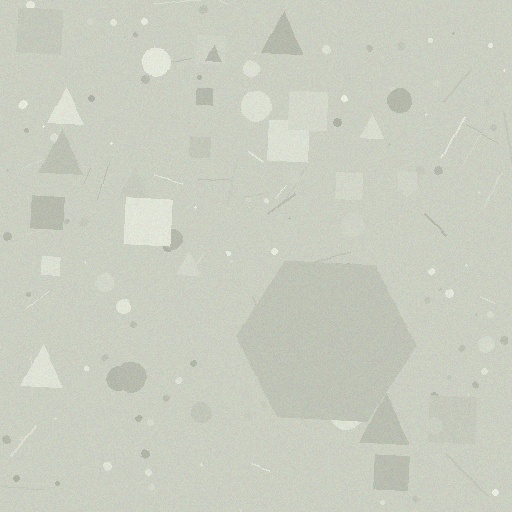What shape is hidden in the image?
A hexagon is hidden in the image.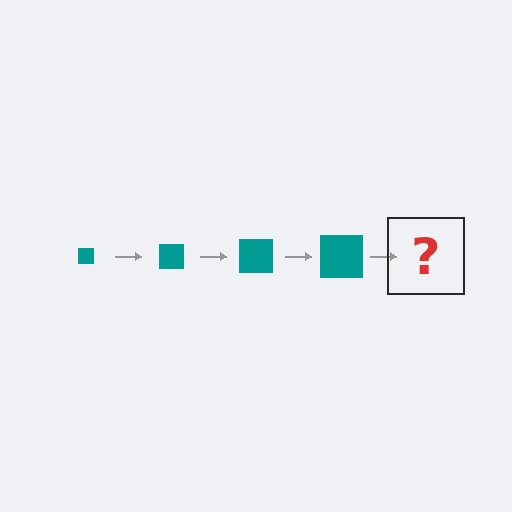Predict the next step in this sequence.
The next step is a teal square, larger than the previous one.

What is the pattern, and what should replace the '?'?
The pattern is that the square gets progressively larger each step. The '?' should be a teal square, larger than the previous one.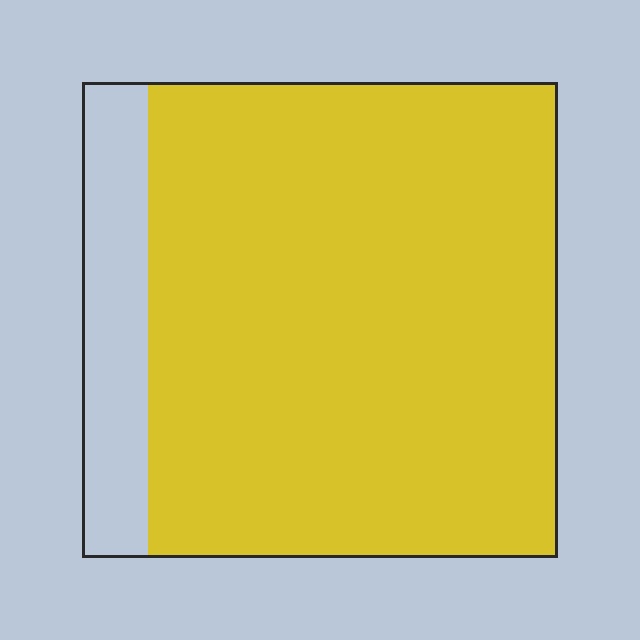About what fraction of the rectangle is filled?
About seven eighths (7/8).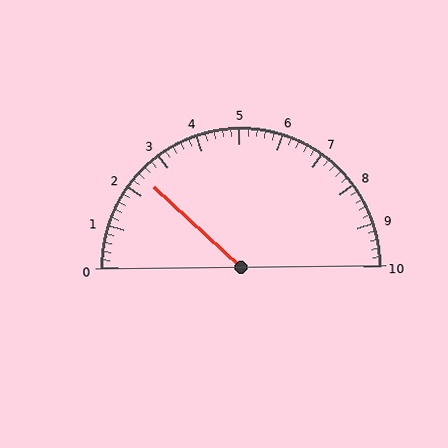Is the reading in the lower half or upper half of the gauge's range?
The reading is in the lower half of the range (0 to 10).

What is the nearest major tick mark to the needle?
The nearest major tick mark is 2.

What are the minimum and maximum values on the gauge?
The gauge ranges from 0 to 10.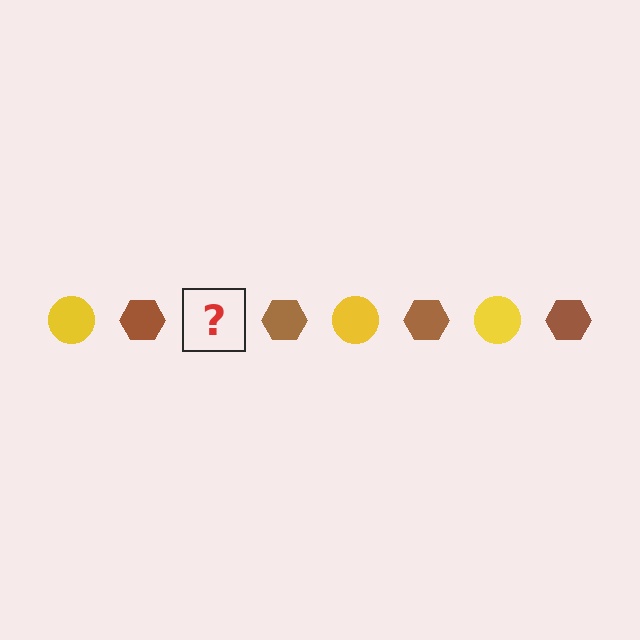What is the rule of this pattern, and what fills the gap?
The rule is that the pattern alternates between yellow circle and brown hexagon. The gap should be filled with a yellow circle.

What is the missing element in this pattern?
The missing element is a yellow circle.